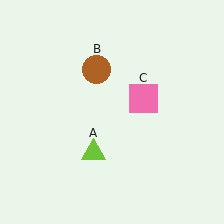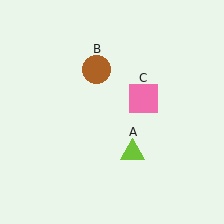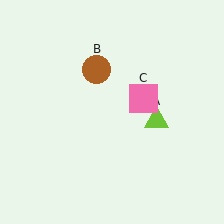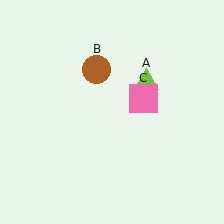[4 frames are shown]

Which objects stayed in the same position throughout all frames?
Brown circle (object B) and pink square (object C) remained stationary.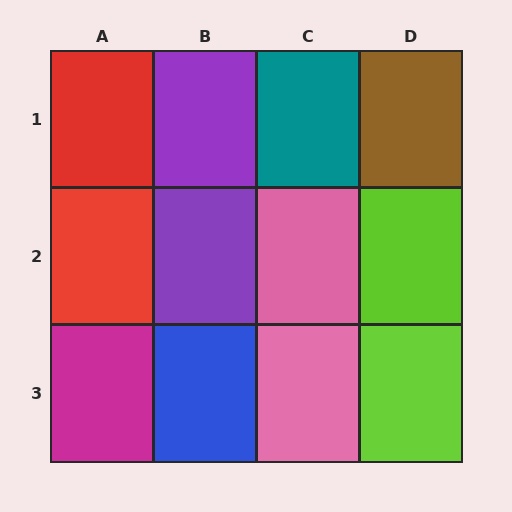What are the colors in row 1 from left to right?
Red, purple, teal, brown.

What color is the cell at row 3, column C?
Pink.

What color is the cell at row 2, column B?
Purple.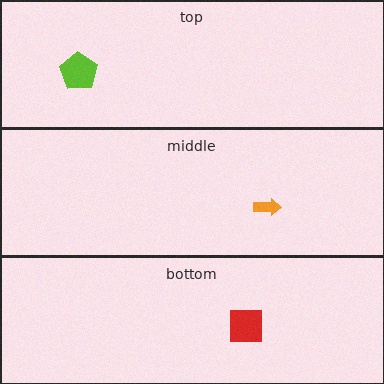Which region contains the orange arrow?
The middle region.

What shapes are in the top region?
The lime pentagon.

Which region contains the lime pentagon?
The top region.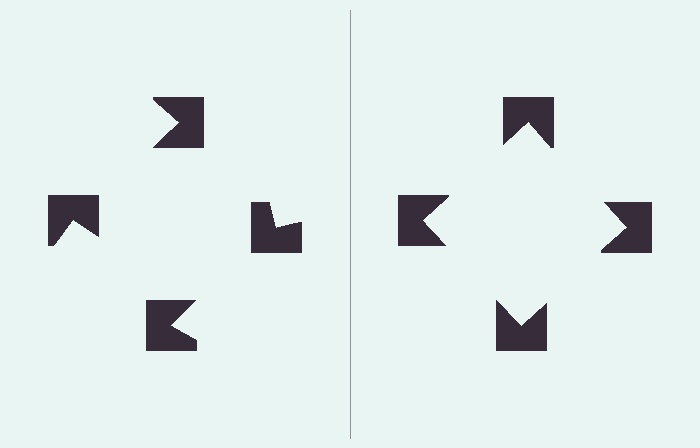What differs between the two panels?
The notched squares are positioned identically on both sides; only the wedge orientations differ. On the right they align to a square; on the left they are misaligned.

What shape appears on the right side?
An illusory square.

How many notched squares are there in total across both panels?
8 — 4 on each side.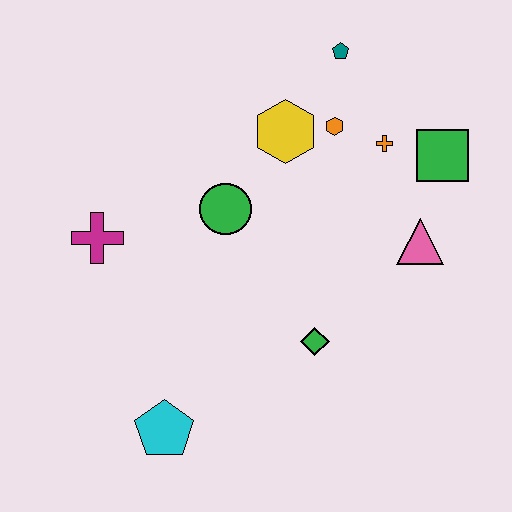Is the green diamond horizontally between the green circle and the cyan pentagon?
No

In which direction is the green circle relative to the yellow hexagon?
The green circle is below the yellow hexagon.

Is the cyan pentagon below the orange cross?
Yes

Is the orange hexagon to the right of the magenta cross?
Yes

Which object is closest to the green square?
The orange cross is closest to the green square.